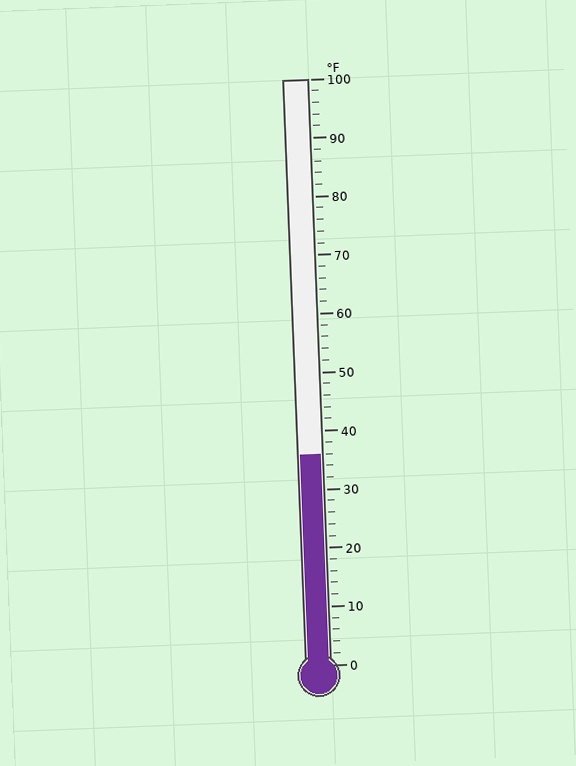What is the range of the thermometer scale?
The thermometer scale ranges from 0°F to 100°F.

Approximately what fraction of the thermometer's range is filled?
The thermometer is filled to approximately 35% of its range.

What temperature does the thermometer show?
The thermometer shows approximately 36°F.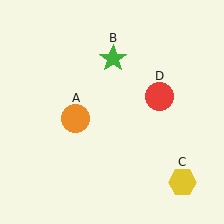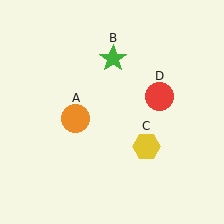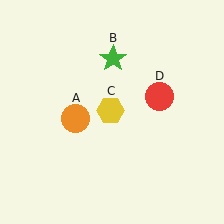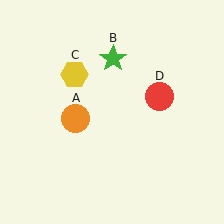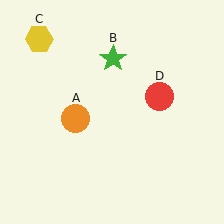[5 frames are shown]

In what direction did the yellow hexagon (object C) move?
The yellow hexagon (object C) moved up and to the left.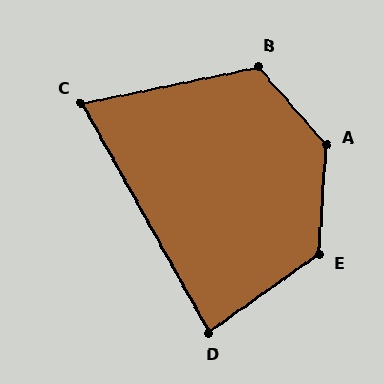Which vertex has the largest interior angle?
A, at approximately 136 degrees.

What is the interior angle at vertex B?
Approximately 119 degrees (obtuse).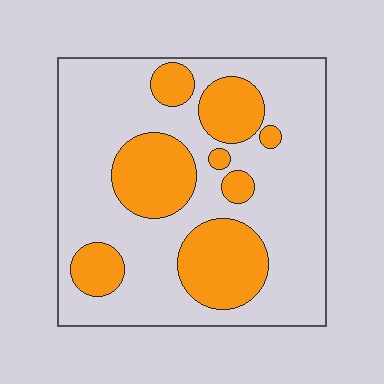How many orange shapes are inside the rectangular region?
8.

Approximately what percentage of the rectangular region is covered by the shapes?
Approximately 30%.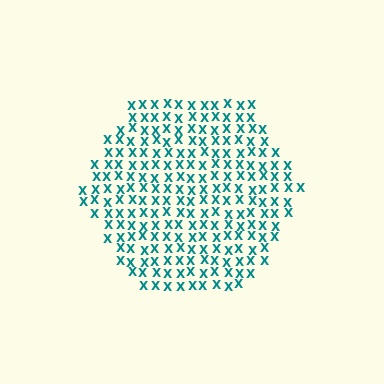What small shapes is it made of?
It is made of small letter X's.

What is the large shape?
The large shape is a hexagon.